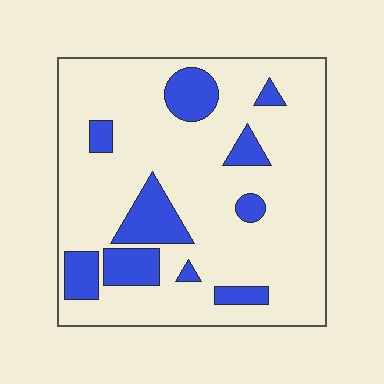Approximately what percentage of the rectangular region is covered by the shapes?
Approximately 20%.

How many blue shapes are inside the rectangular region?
10.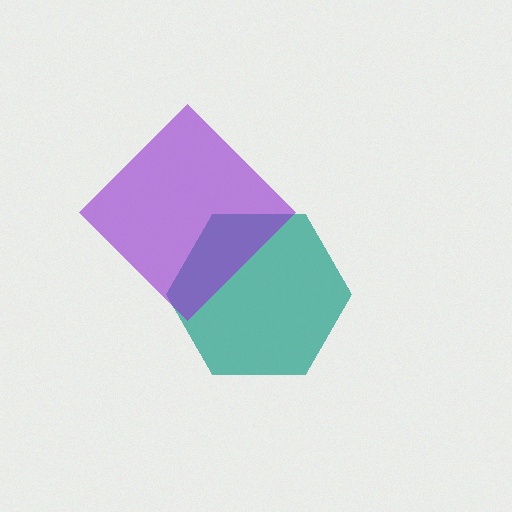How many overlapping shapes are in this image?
There are 2 overlapping shapes in the image.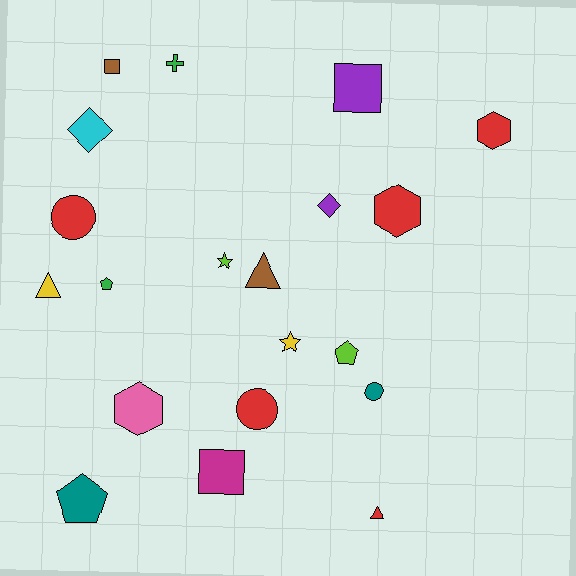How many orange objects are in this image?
There are no orange objects.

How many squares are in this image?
There are 3 squares.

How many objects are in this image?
There are 20 objects.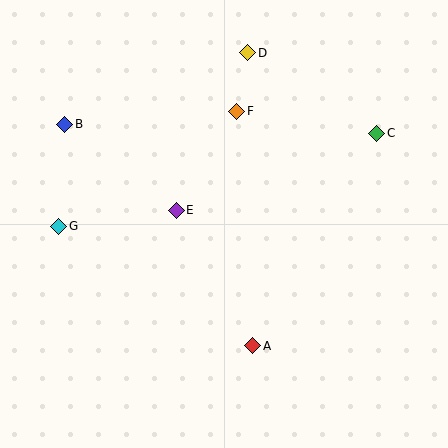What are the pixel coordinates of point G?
Point G is at (59, 226).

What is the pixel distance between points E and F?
The distance between E and F is 116 pixels.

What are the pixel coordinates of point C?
Point C is at (377, 133).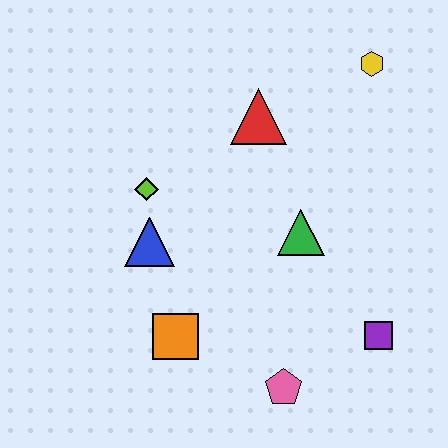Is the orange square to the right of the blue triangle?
Yes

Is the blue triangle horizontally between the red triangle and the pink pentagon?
No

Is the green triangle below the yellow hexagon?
Yes